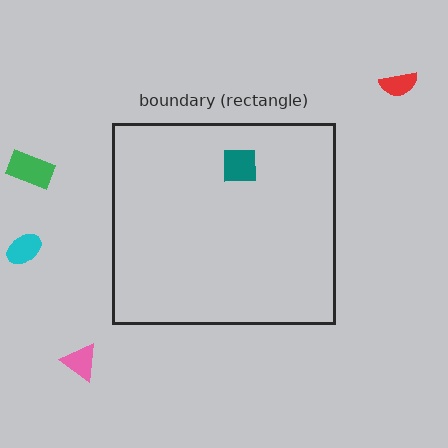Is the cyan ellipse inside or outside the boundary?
Outside.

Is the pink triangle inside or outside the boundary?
Outside.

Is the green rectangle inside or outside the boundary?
Outside.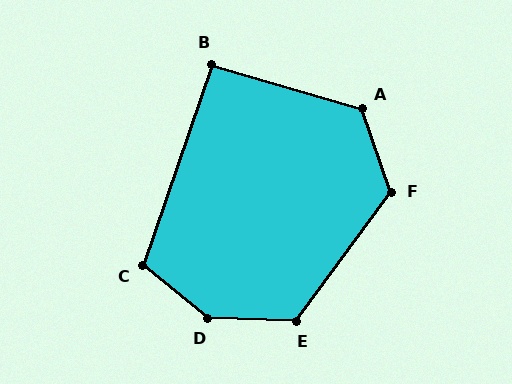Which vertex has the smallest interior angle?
B, at approximately 93 degrees.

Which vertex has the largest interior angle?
D, at approximately 143 degrees.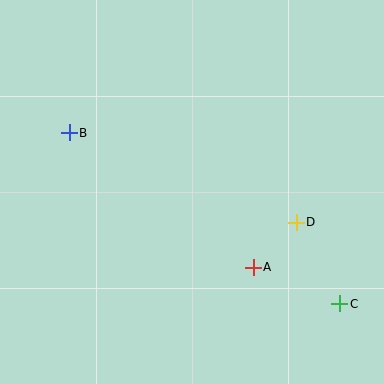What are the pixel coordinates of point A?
Point A is at (253, 267).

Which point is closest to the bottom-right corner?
Point C is closest to the bottom-right corner.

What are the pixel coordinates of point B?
Point B is at (69, 133).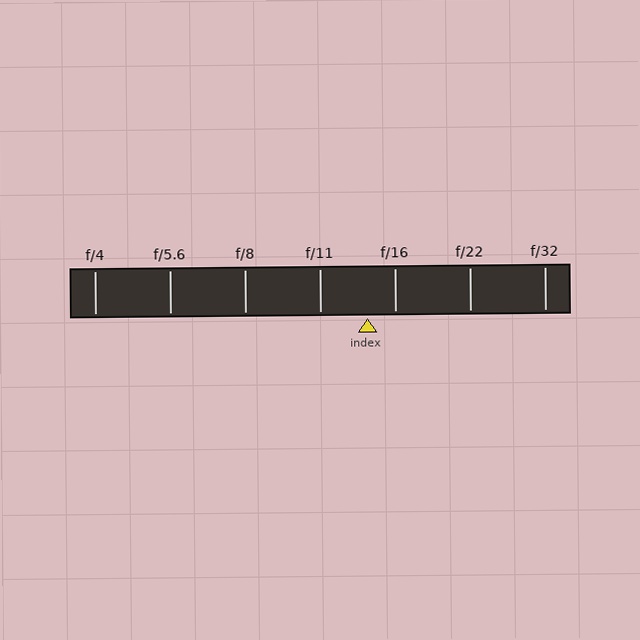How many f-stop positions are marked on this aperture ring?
There are 7 f-stop positions marked.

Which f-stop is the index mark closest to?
The index mark is closest to f/16.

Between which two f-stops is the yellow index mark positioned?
The index mark is between f/11 and f/16.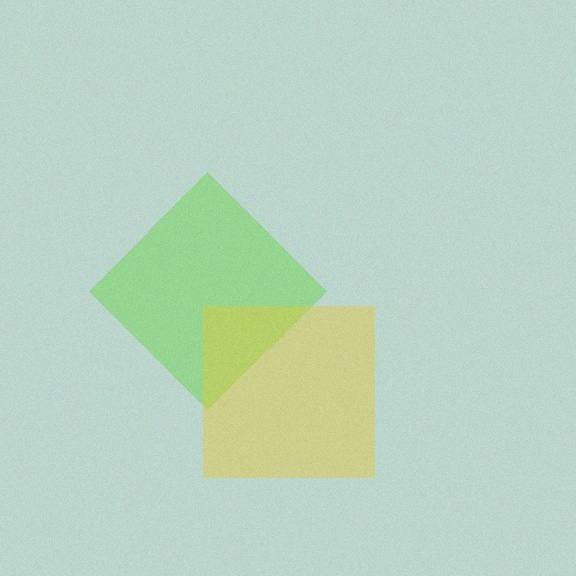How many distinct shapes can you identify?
There are 2 distinct shapes: a lime diamond, a yellow square.